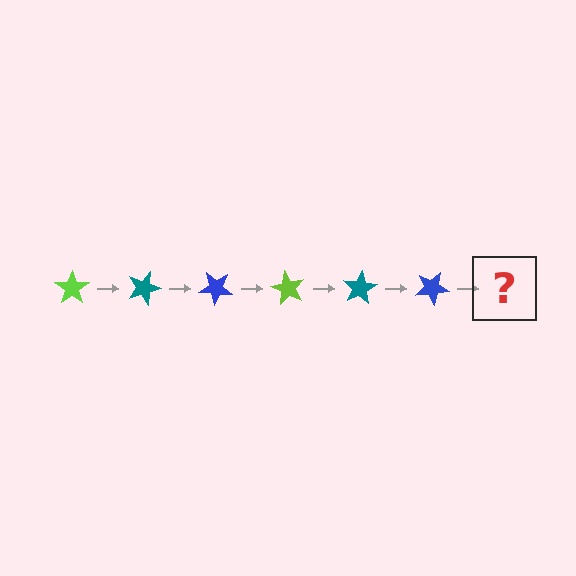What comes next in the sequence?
The next element should be a lime star, rotated 120 degrees from the start.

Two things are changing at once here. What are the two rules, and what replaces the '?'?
The two rules are that it rotates 20 degrees each step and the color cycles through lime, teal, and blue. The '?' should be a lime star, rotated 120 degrees from the start.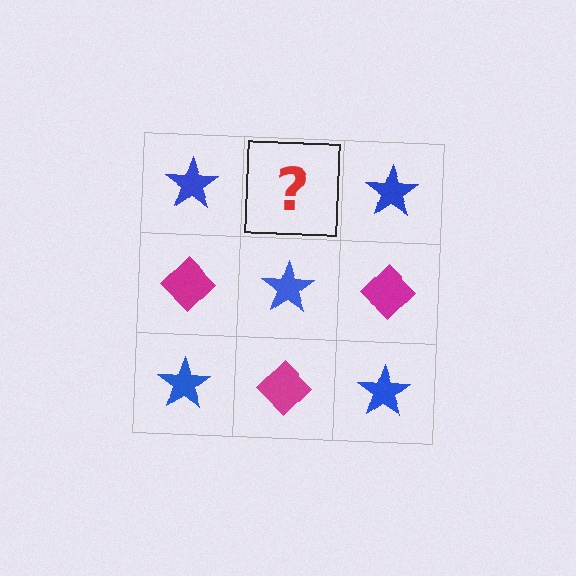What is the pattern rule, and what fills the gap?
The rule is that it alternates blue star and magenta diamond in a checkerboard pattern. The gap should be filled with a magenta diamond.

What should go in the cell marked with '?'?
The missing cell should contain a magenta diamond.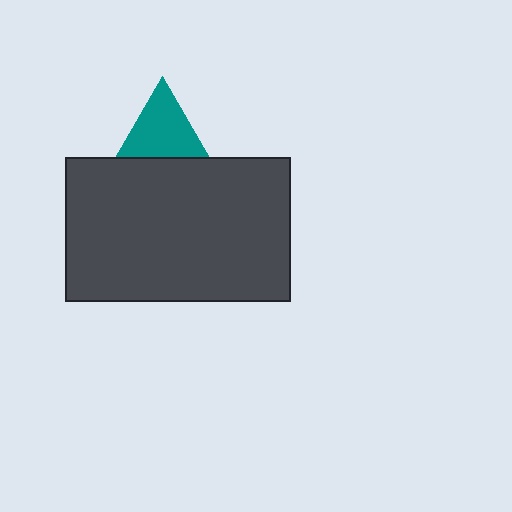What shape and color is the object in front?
The object in front is a dark gray rectangle.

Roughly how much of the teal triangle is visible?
About half of it is visible (roughly 62%).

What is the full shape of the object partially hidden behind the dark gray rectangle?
The partially hidden object is a teal triangle.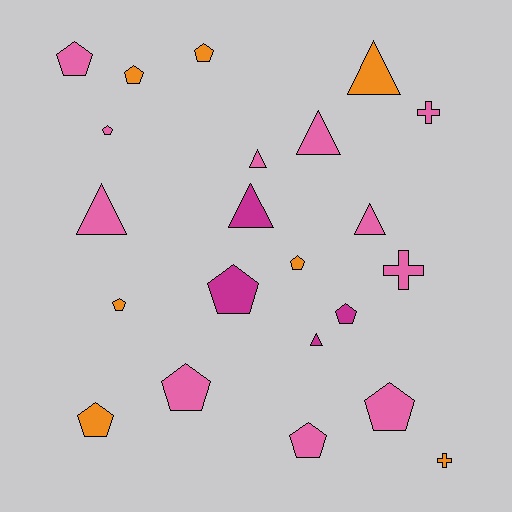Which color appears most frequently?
Pink, with 11 objects.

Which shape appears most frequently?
Pentagon, with 12 objects.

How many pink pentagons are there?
There are 5 pink pentagons.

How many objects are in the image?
There are 22 objects.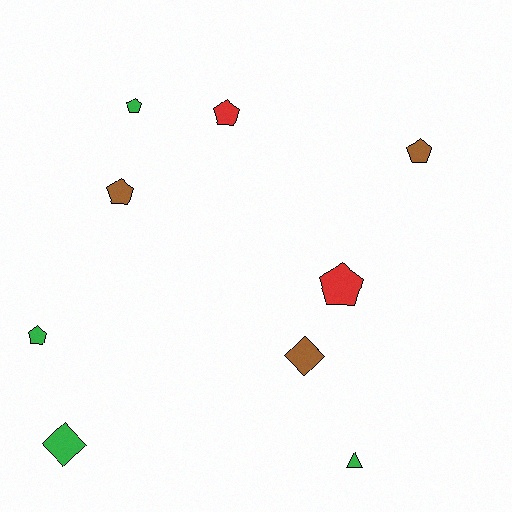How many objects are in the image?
There are 9 objects.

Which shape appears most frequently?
Pentagon, with 6 objects.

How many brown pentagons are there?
There are 2 brown pentagons.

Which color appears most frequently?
Green, with 4 objects.